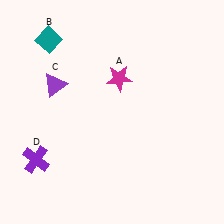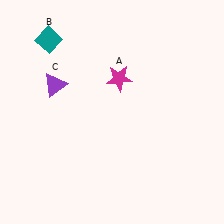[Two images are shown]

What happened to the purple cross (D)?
The purple cross (D) was removed in Image 2. It was in the bottom-left area of Image 1.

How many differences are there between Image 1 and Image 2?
There is 1 difference between the two images.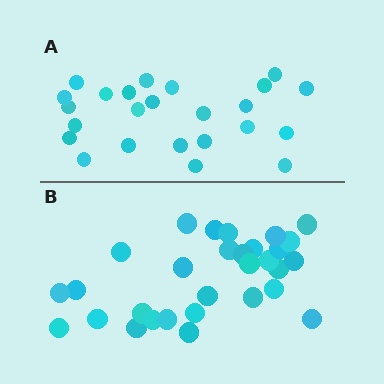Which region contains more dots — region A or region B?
Region B (the bottom region) has more dots.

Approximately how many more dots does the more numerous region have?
Region B has about 6 more dots than region A.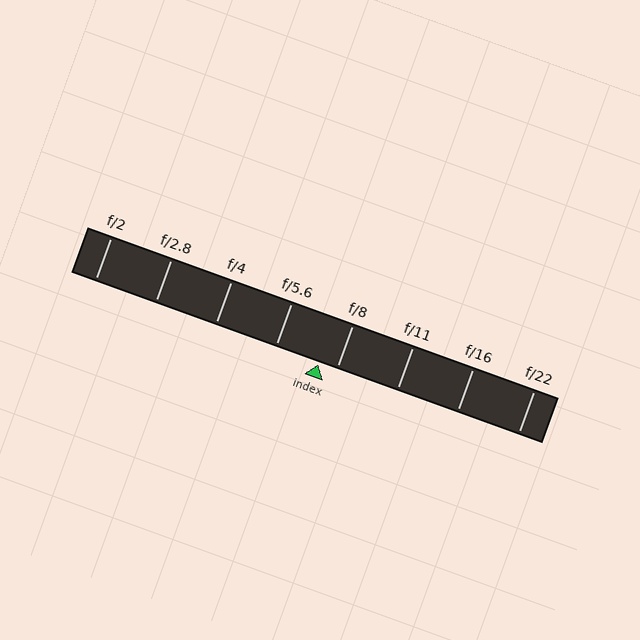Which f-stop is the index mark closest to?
The index mark is closest to f/8.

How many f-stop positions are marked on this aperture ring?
There are 8 f-stop positions marked.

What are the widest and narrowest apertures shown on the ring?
The widest aperture shown is f/2 and the narrowest is f/22.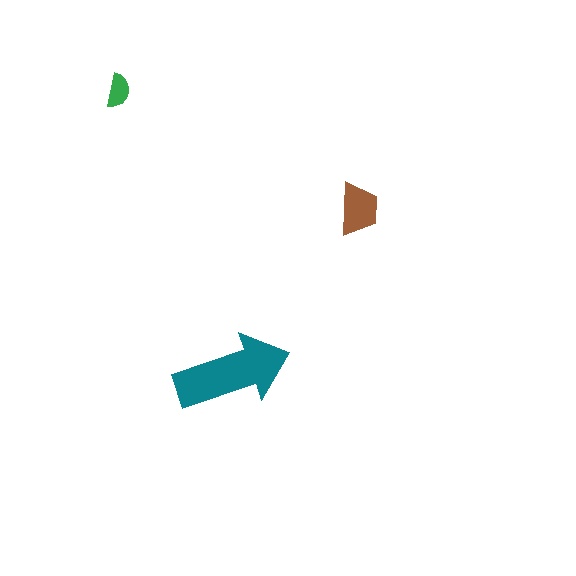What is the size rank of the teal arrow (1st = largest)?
1st.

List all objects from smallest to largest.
The green semicircle, the brown trapezoid, the teal arrow.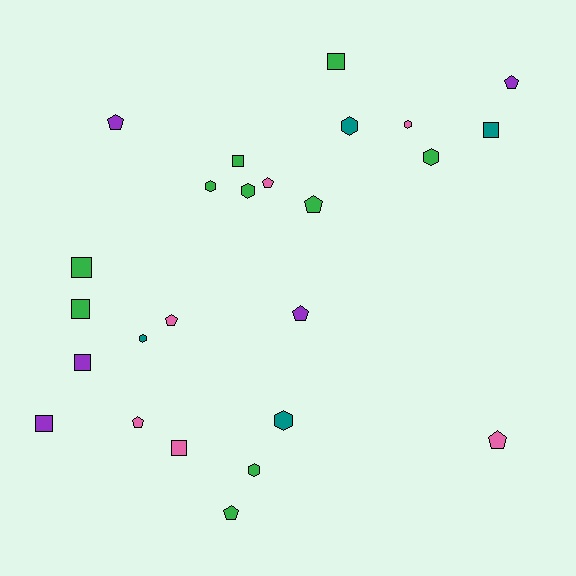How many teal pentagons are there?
There are no teal pentagons.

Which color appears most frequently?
Green, with 10 objects.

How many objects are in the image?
There are 25 objects.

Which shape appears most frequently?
Pentagon, with 9 objects.